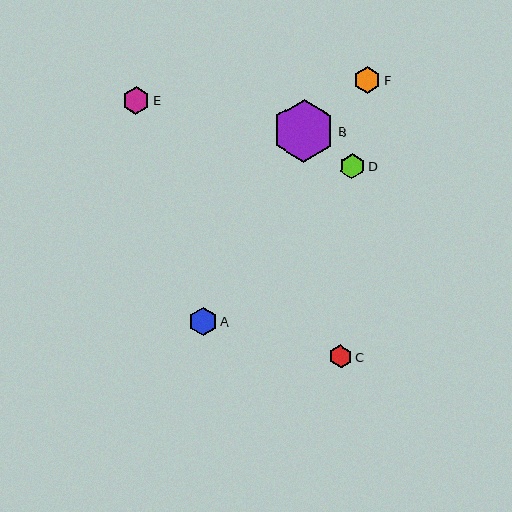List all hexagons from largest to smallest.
From largest to smallest: B, A, E, F, D, C.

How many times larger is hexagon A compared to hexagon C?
Hexagon A is approximately 1.3 times the size of hexagon C.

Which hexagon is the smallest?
Hexagon C is the smallest with a size of approximately 23 pixels.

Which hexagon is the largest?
Hexagon B is the largest with a size of approximately 63 pixels.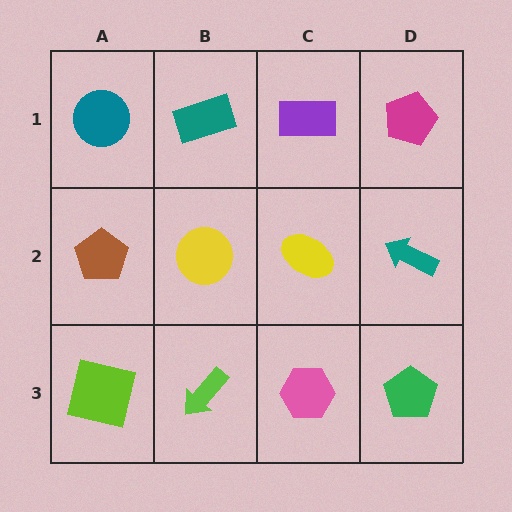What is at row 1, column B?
A teal rectangle.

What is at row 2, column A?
A brown pentagon.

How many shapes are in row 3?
4 shapes.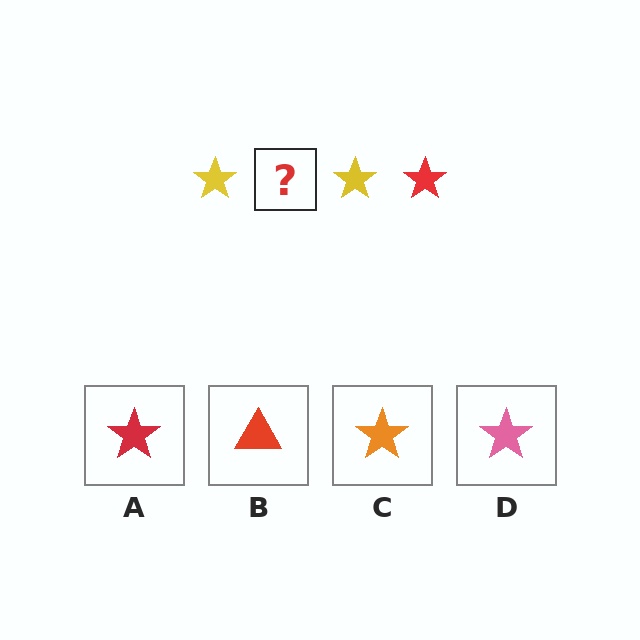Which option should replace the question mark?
Option A.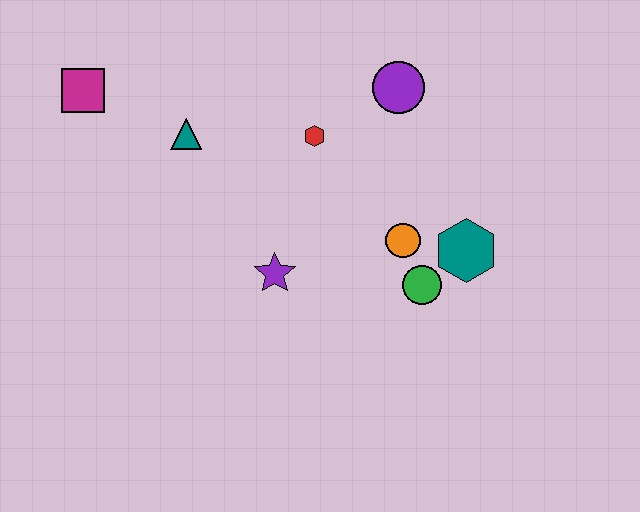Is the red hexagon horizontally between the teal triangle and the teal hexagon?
Yes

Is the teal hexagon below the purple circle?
Yes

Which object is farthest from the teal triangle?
The teal hexagon is farthest from the teal triangle.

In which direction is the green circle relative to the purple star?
The green circle is to the right of the purple star.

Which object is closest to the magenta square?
The teal triangle is closest to the magenta square.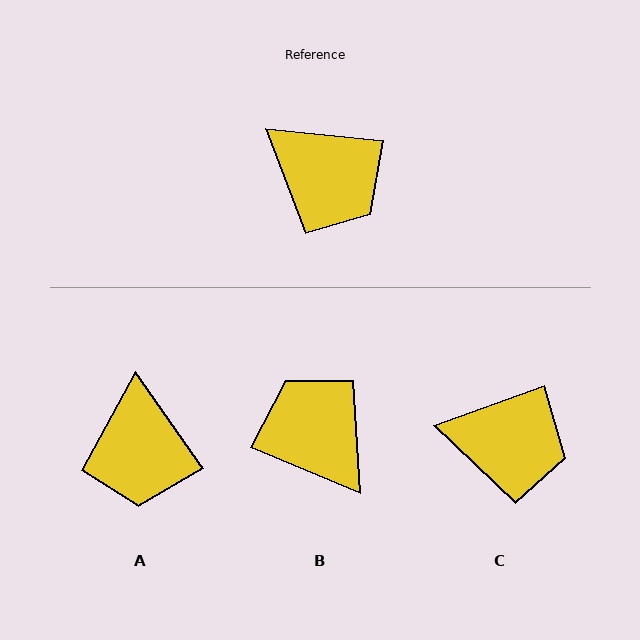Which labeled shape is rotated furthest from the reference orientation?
B, about 163 degrees away.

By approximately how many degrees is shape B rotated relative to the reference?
Approximately 163 degrees counter-clockwise.